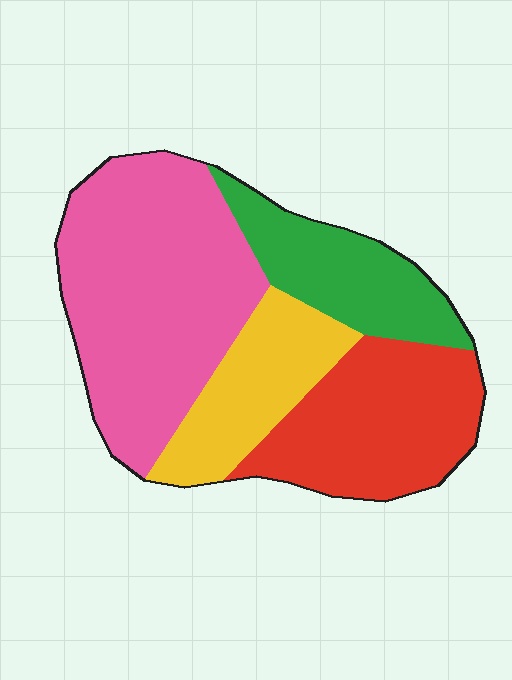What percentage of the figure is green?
Green takes up about one sixth (1/6) of the figure.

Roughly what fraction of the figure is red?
Red takes up between a quarter and a half of the figure.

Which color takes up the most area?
Pink, at roughly 40%.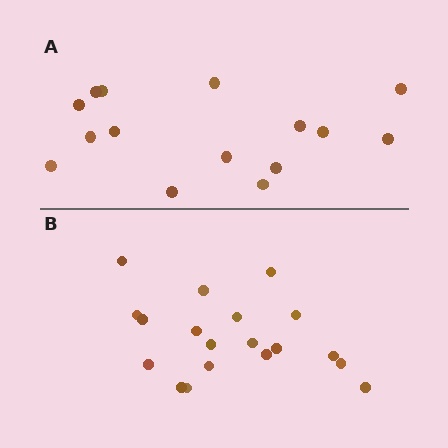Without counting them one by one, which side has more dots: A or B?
Region B (the bottom region) has more dots.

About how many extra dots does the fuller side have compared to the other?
Region B has about 4 more dots than region A.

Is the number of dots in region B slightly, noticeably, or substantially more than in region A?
Region B has noticeably more, but not dramatically so. The ratio is roughly 1.3 to 1.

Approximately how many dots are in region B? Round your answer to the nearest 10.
About 20 dots. (The exact count is 19, which rounds to 20.)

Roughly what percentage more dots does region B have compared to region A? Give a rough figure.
About 25% more.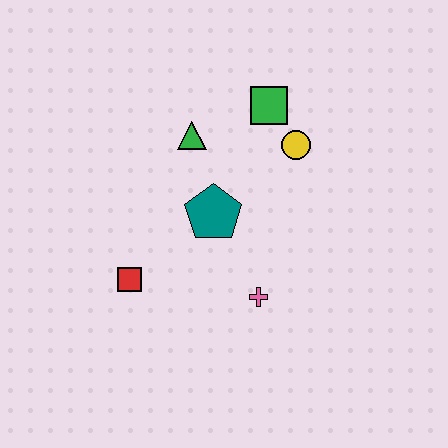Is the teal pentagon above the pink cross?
Yes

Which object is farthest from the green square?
The red square is farthest from the green square.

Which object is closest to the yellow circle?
The green square is closest to the yellow circle.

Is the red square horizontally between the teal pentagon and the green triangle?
No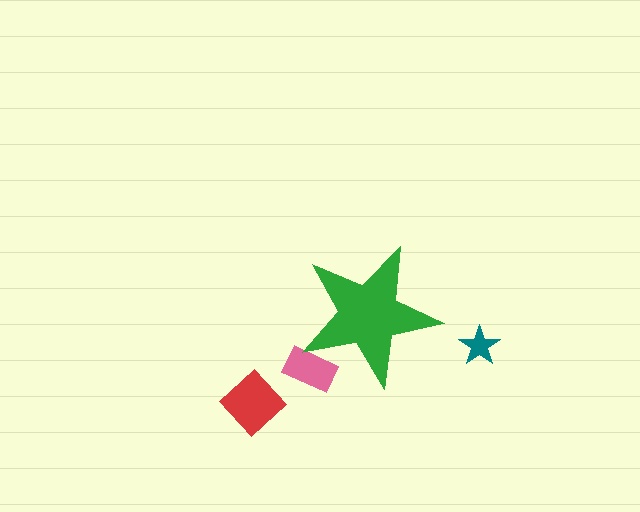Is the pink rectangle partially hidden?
Yes, the pink rectangle is partially hidden behind the green star.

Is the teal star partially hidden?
No, the teal star is fully visible.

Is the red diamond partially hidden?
No, the red diamond is fully visible.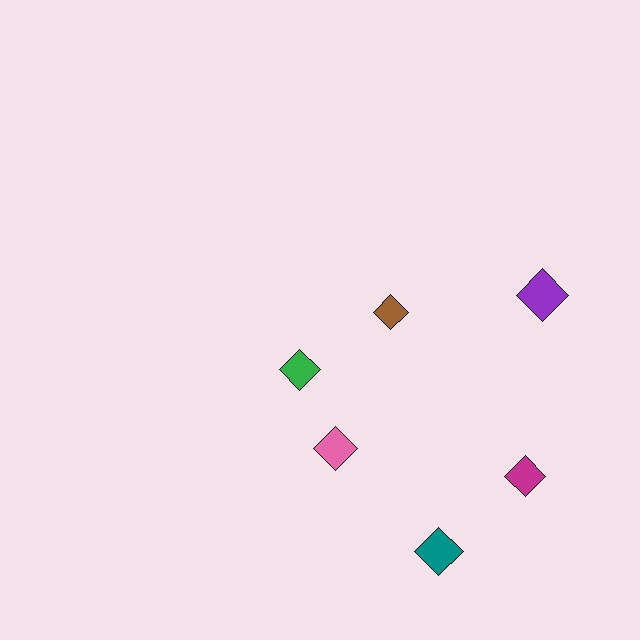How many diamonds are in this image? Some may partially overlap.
There are 6 diamonds.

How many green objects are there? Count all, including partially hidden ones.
There is 1 green object.